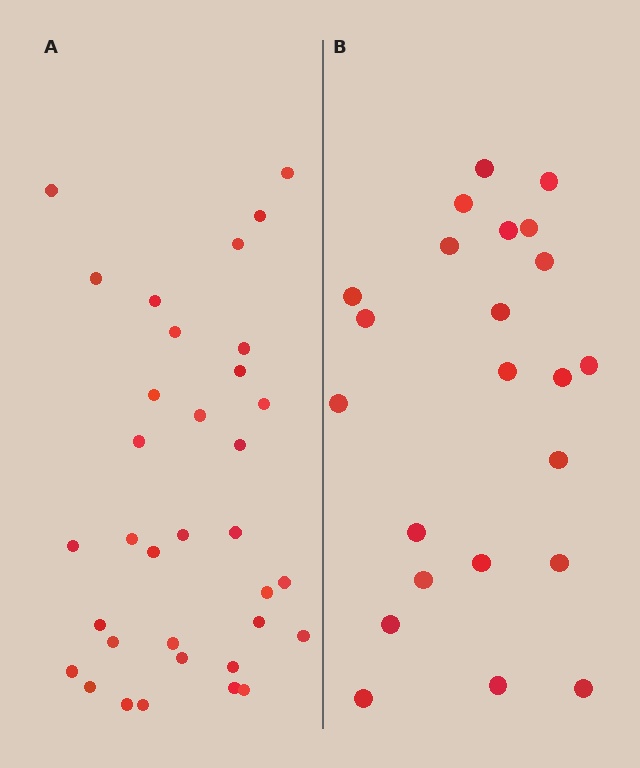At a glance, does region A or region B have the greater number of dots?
Region A (the left region) has more dots.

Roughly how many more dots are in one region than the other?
Region A has roughly 12 or so more dots than region B.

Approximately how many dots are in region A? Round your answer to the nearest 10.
About 30 dots. (The exact count is 34, which rounds to 30.)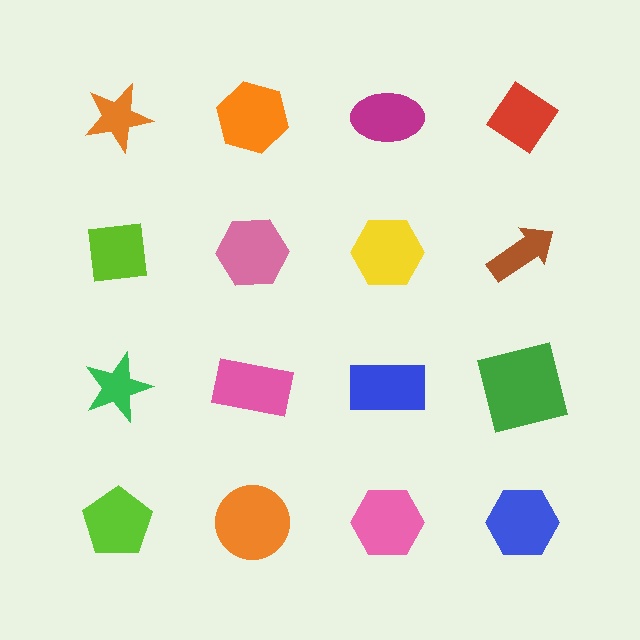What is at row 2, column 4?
A brown arrow.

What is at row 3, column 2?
A pink rectangle.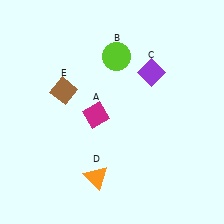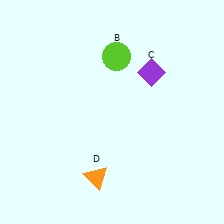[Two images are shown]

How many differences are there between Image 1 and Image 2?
There are 2 differences between the two images.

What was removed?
The magenta diamond (A), the brown diamond (E) were removed in Image 2.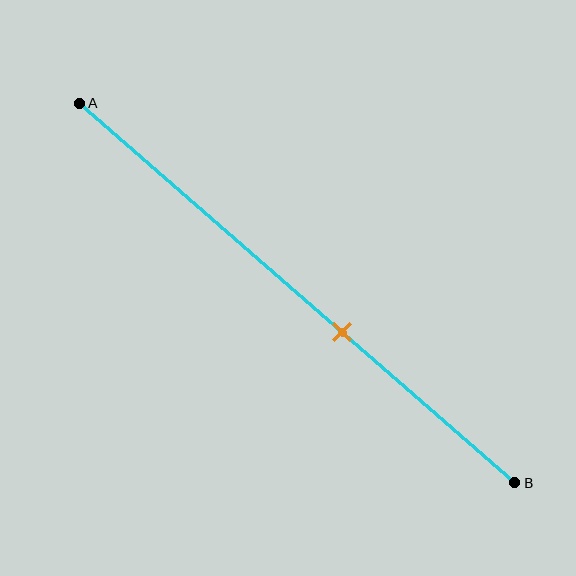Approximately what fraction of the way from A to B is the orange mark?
The orange mark is approximately 60% of the way from A to B.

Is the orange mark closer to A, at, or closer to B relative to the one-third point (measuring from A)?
The orange mark is closer to point B than the one-third point of segment AB.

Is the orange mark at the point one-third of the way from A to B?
No, the mark is at about 60% from A, not at the 33% one-third point.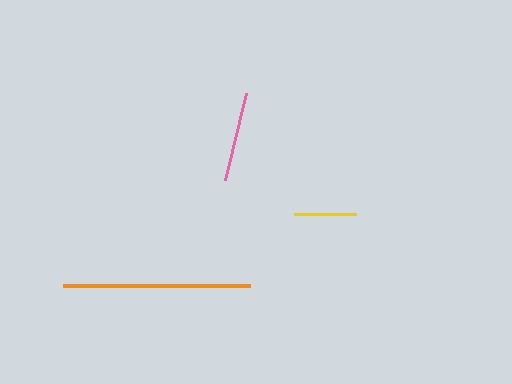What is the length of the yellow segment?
The yellow segment is approximately 62 pixels long.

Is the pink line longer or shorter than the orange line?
The orange line is longer than the pink line.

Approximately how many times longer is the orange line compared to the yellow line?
The orange line is approximately 3.0 times the length of the yellow line.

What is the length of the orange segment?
The orange segment is approximately 188 pixels long.